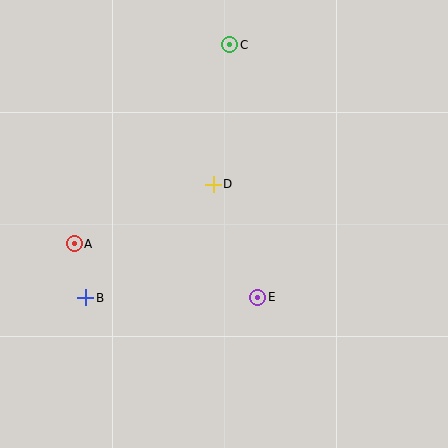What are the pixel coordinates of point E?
Point E is at (258, 297).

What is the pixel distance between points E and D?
The distance between E and D is 121 pixels.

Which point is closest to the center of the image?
Point D at (213, 184) is closest to the center.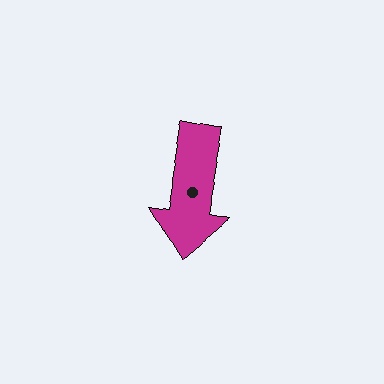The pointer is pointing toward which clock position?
Roughly 6 o'clock.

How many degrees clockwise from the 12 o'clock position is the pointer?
Approximately 190 degrees.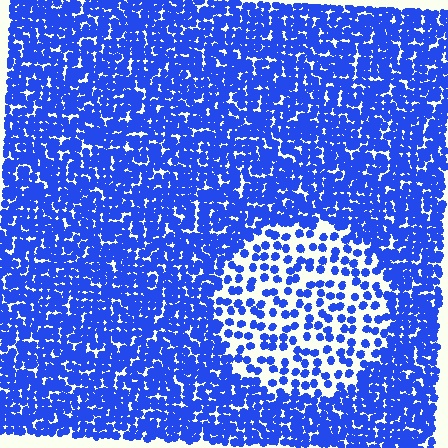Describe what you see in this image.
The image contains small blue elements arranged at two different densities. A circle-shaped region is visible where the elements are less densely packed than the surrounding area.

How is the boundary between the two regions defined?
The boundary is defined by a change in element density (approximately 2.4x ratio). All elements are the same color, size, and shape.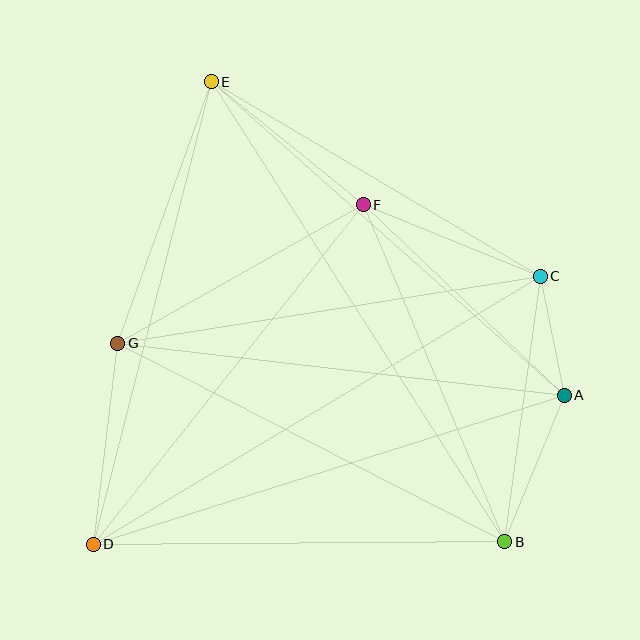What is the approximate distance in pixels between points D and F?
The distance between D and F is approximately 434 pixels.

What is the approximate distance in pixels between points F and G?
The distance between F and G is approximately 282 pixels.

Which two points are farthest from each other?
Points B and E are farthest from each other.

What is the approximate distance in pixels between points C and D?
The distance between C and D is approximately 521 pixels.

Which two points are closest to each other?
Points A and C are closest to each other.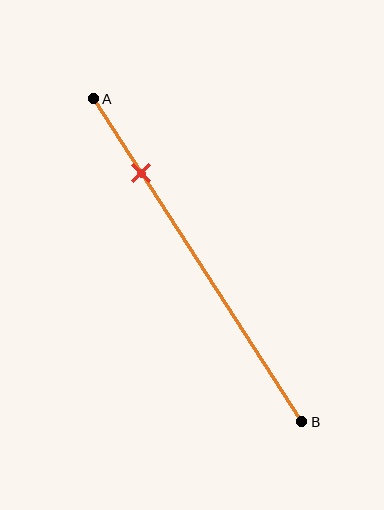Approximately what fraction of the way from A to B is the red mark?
The red mark is approximately 25% of the way from A to B.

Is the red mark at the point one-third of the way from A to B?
No, the mark is at about 25% from A, not at the 33% one-third point.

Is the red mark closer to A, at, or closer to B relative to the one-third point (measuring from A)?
The red mark is closer to point A than the one-third point of segment AB.